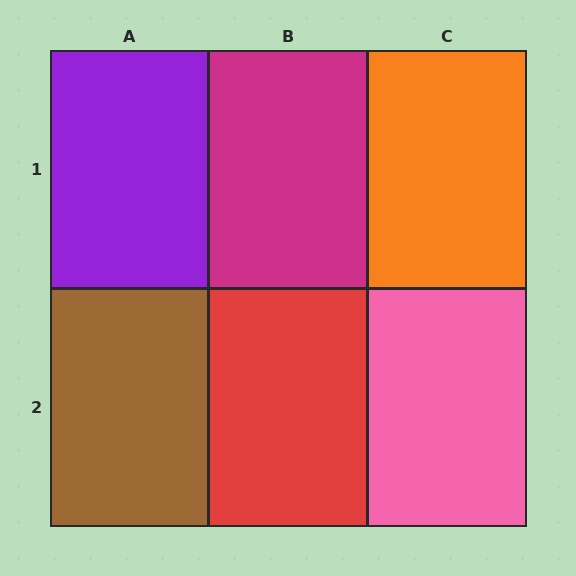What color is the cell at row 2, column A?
Brown.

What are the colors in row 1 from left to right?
Purple, magenta, orange.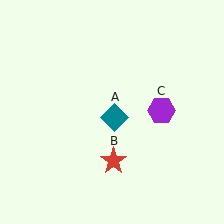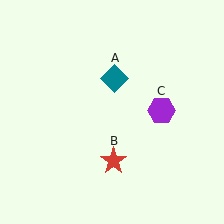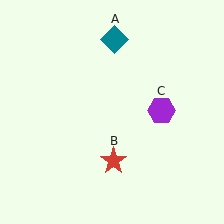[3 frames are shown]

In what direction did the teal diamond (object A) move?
The teal diamond (object A) moved up.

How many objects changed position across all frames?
1 object changed position: teal diamond (object A).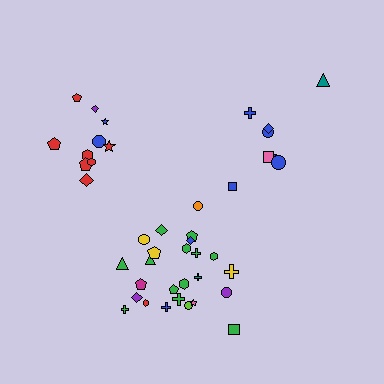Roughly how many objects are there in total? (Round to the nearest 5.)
Roughly 45 objects in total.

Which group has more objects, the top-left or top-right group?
The top-left group.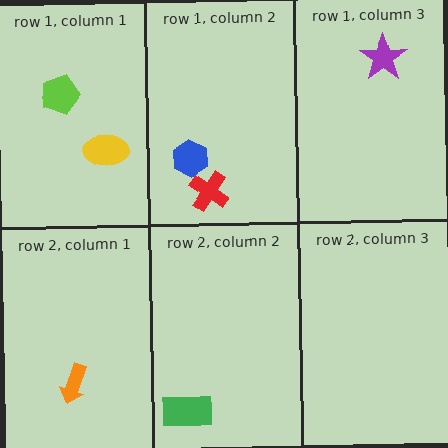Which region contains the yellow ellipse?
The row 1, column 1 region.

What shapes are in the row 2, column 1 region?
The orange arrow.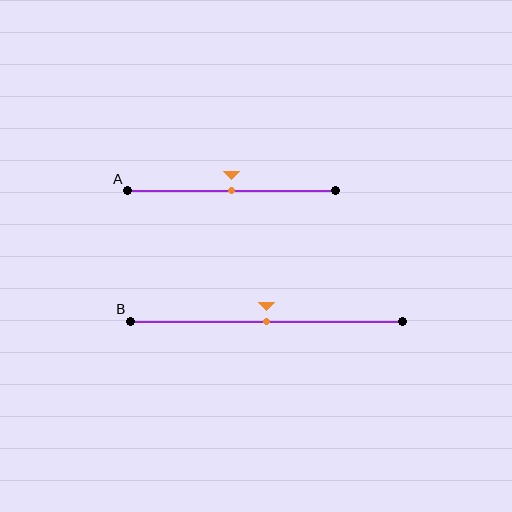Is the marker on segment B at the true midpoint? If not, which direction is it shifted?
Yes, the marker on segment B is at the true midpoint.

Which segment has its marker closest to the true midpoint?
Segment A has its marker closest to the true midpoint.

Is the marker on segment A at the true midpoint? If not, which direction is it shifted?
Yes, the marker on segment A is at the true midpoint.